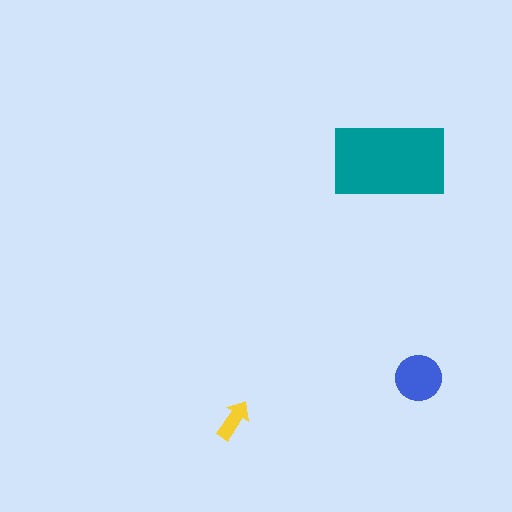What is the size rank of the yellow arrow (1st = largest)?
3rd.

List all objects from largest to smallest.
The teal rectangle, the blue circle, the yellow arrow.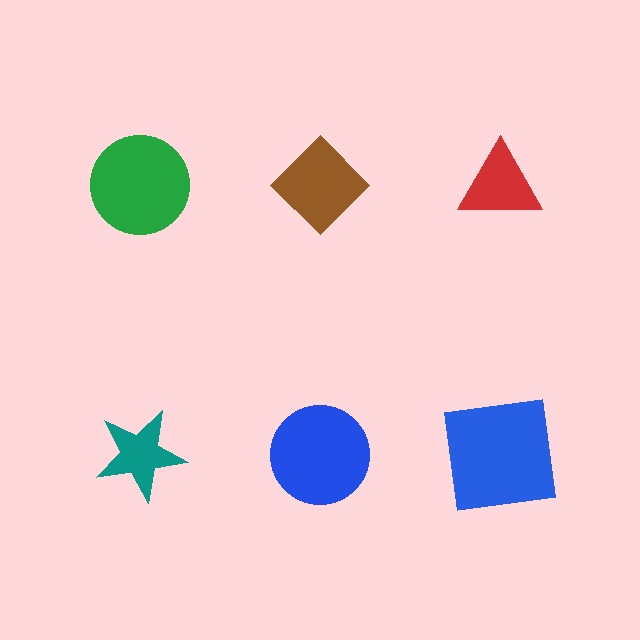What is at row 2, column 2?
A blue circle.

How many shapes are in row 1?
3 shapes.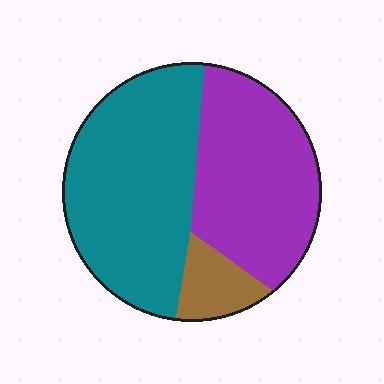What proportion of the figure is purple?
Purple covers roughly 40% of the figure.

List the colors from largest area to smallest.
From largest to smallest: teal, purple, brown.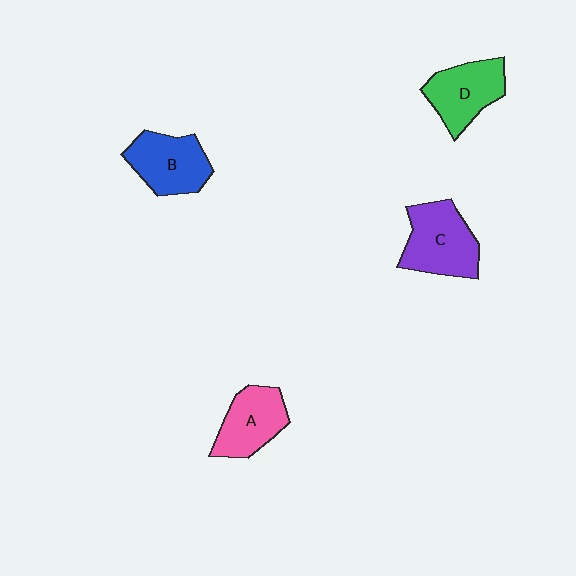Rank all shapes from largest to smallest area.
From largest to smallest: C (purple), B (blue), D (green), A (pink).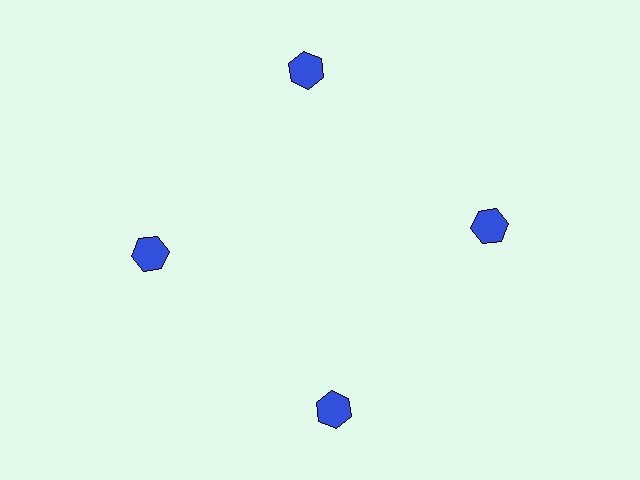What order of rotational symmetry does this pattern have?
This pattern has 4-fold rotational symmetry.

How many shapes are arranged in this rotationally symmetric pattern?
There are 4 shapes, arranged in 4 groups of 1.